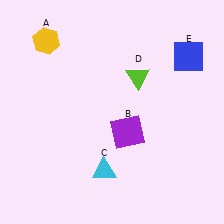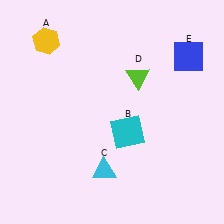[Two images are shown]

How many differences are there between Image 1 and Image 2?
There is 1 difference between the two images.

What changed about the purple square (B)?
In Image 1, B is purple. In Image 2, it changed to cyan.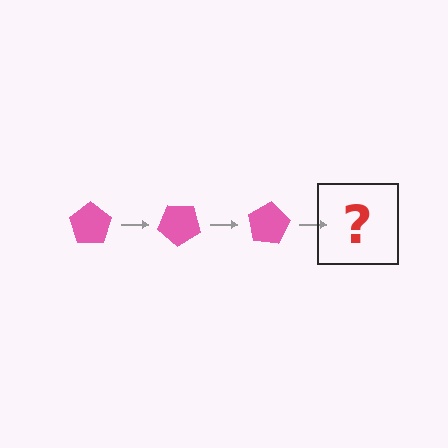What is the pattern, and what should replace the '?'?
The pattern is that the pentagon rotates 40 degrees each step. The '?' should be a pink pentagon rotated 120 degrees.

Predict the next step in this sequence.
The next step is a pink pentagon rotated 120 degrees.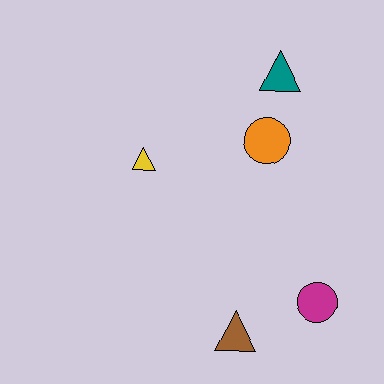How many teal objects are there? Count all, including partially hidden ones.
There is 1 teal object.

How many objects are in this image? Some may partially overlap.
There are 5 objects.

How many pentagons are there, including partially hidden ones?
There are no pentagons.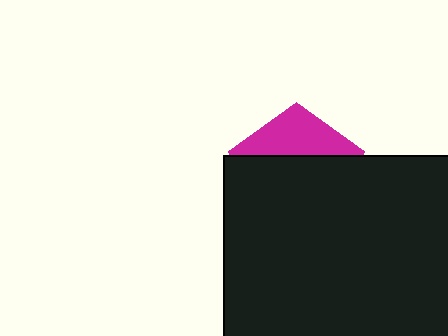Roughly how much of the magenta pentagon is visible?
A small part of it is visible (roughly 32%).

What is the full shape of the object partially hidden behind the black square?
The partially hidden object is a magenta pentagon.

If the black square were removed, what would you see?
You would see the complete magenta pentagon.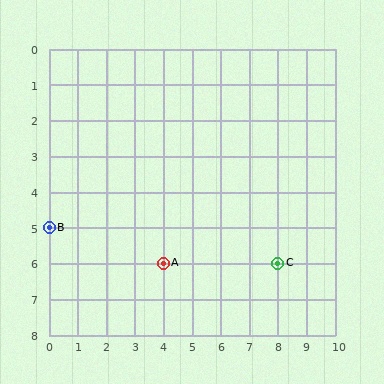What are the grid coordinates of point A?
Point A is at grid coordinates (4, 6).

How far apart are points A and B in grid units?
Points A and B are 4 columns and 1 row apart (about 4.1 grid units diagonally).